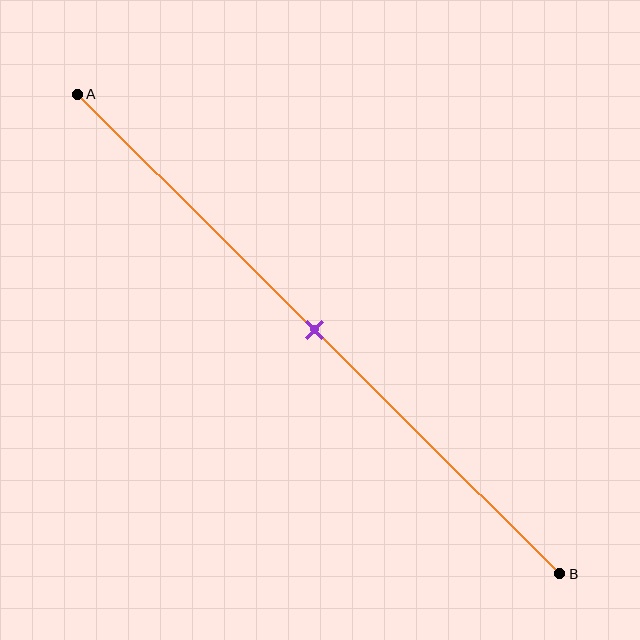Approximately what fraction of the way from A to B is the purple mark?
The purple mark is approximately 50% of the way from A to B.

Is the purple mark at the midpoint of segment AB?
Yes, the mark is approximately at the midpoint.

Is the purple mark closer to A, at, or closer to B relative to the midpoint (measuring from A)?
The purple mark is approximately at the midpoint of segment AB.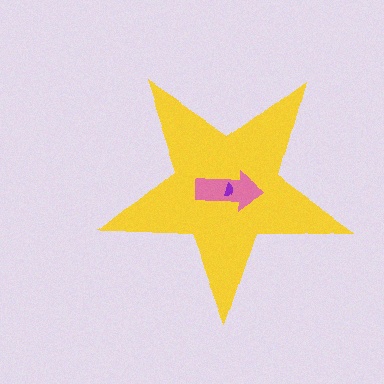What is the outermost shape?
The yellow star.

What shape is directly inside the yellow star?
The pink arrow.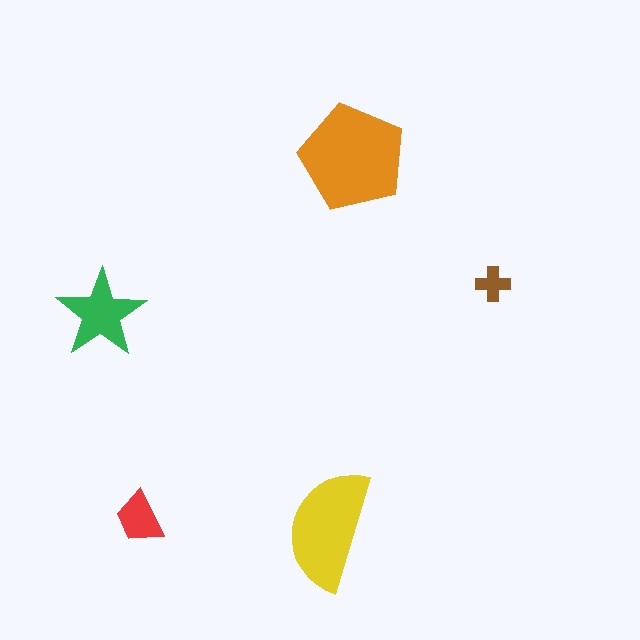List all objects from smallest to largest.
The brown cross, the red trapezoid, the green star, the yellow semicircle, the orange pentagon.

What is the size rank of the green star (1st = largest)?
3rd.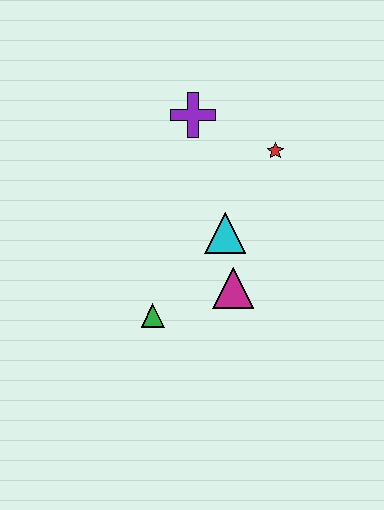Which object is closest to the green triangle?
The magenta triangle is closest to the green triangle.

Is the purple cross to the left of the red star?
Yes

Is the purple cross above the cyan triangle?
Yes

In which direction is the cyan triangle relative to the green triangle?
The cyan triangle is above the green triangle.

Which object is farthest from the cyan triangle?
The purple cross is farthest from the cyan triangle.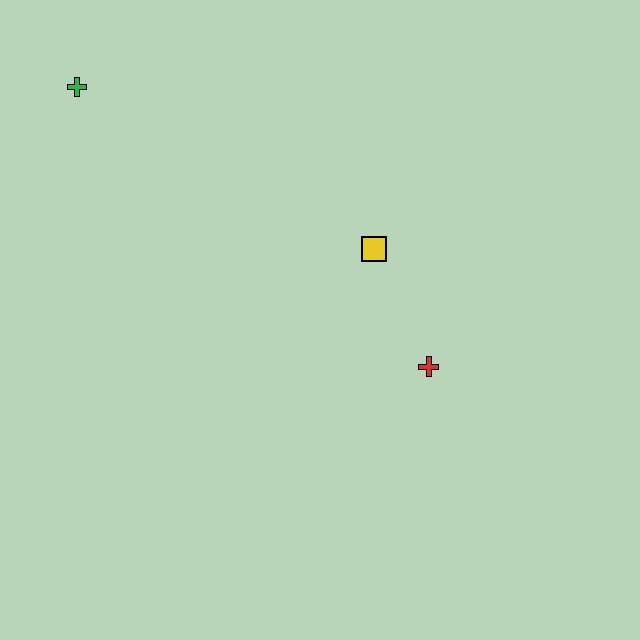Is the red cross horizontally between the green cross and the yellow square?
No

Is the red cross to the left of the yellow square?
No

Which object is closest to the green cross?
The yellow square is closest to the green cross.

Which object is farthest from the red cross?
The green cross is farthest from the red cross.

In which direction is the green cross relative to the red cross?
The green cross is to the left of the red cross.